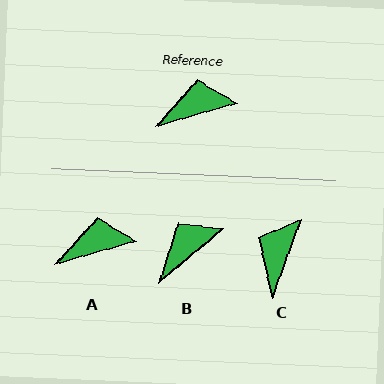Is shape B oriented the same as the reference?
No, it is off by about 24 degrees.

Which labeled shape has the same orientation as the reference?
A.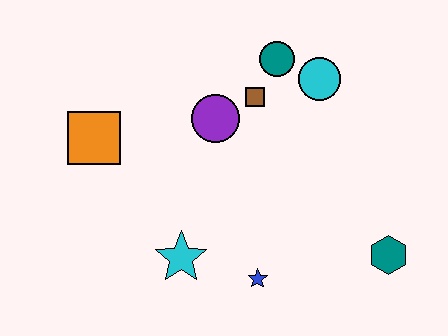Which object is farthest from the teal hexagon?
The orange square is farthest from the teal hexagon.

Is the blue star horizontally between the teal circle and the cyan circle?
No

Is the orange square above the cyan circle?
No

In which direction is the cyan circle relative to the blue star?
The cyan circle is above the blue star.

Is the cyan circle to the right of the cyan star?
Yes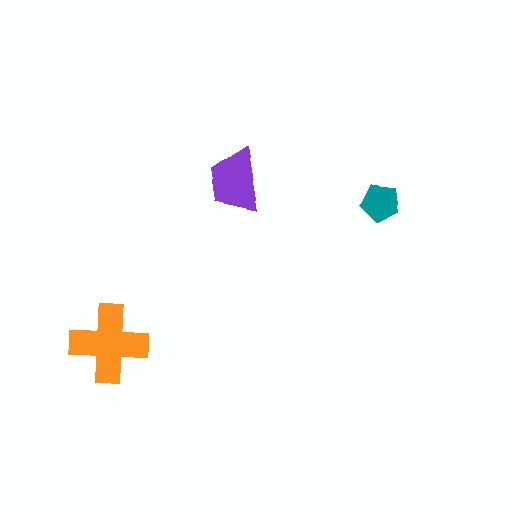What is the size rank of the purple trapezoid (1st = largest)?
2nd.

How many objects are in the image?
There are 3 objects in the image.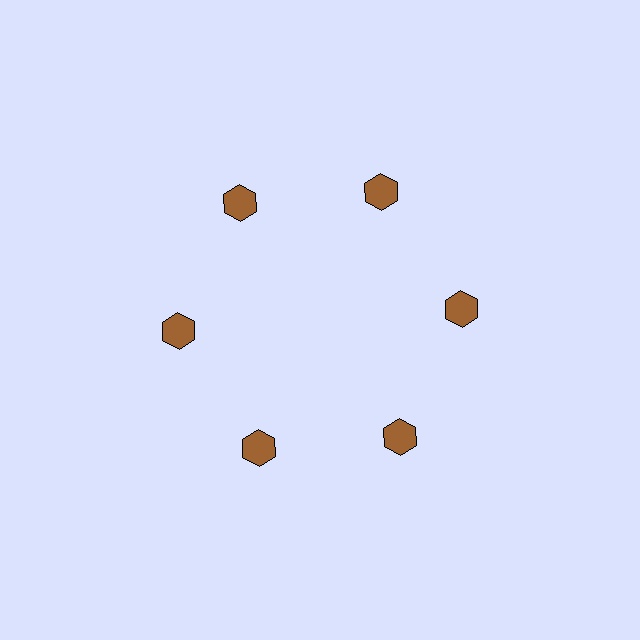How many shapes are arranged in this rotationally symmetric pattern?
There are 6 shapes, arranged in 6 groups of 1.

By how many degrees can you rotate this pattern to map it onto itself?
The pattern maps onto itself every 60 degrees of rotation.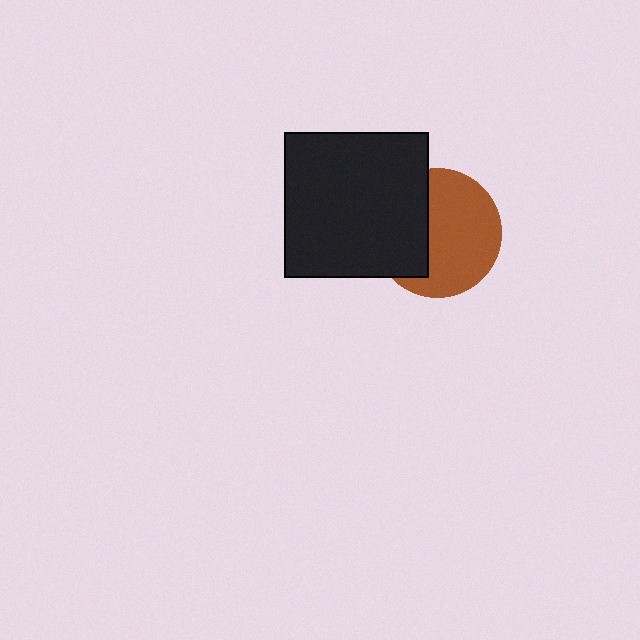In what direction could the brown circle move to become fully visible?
The brown circle could move right. That would shift it out from behind the black square entirely.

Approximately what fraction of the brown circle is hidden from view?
Roughly 38% of the brown circle is hidden behind the black square.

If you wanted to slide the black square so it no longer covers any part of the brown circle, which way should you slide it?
Slide it left — that is the most direct way to separate the two shapes.